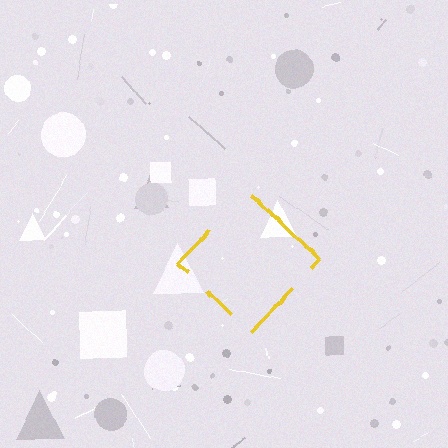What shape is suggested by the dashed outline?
The dashed outline suggests a diamond.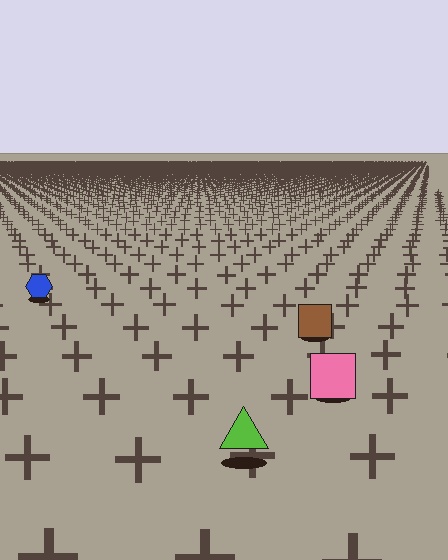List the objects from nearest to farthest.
From nearest to farthest: the lime triangle, the pink square, the brown square, the blue hexagon.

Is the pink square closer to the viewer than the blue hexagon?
Yes. The pink square is closer — you can tell from the texture gradient: the ground texture is coarser near it.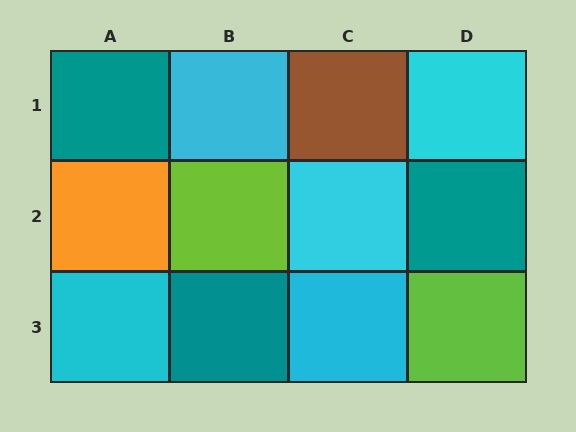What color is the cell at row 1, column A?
Teal.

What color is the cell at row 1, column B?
Cyan.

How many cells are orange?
1 cell is orange.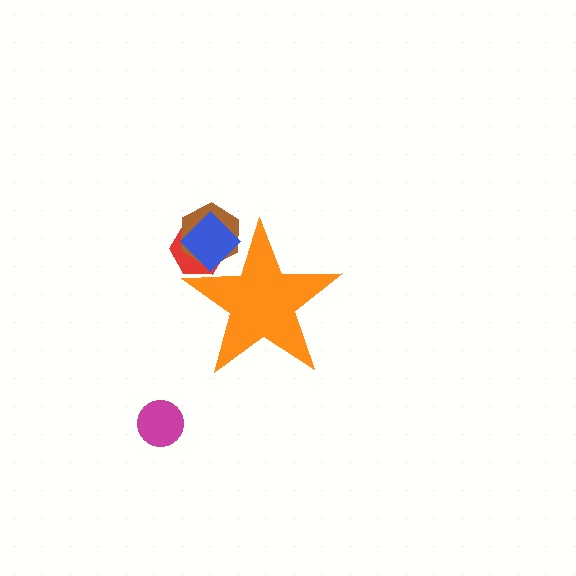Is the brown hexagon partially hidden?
Yes, the brown hexagon is partially hidden behind the orange star.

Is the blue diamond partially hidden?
Yes, the blue diamond is partially hidden behind the orange star.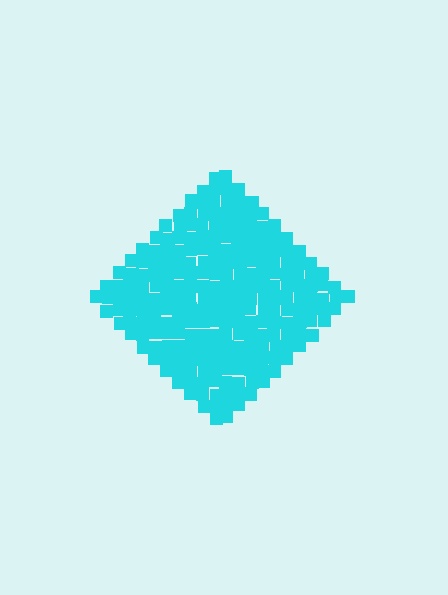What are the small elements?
The small elements are squares.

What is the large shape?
The large shape is a diamond.